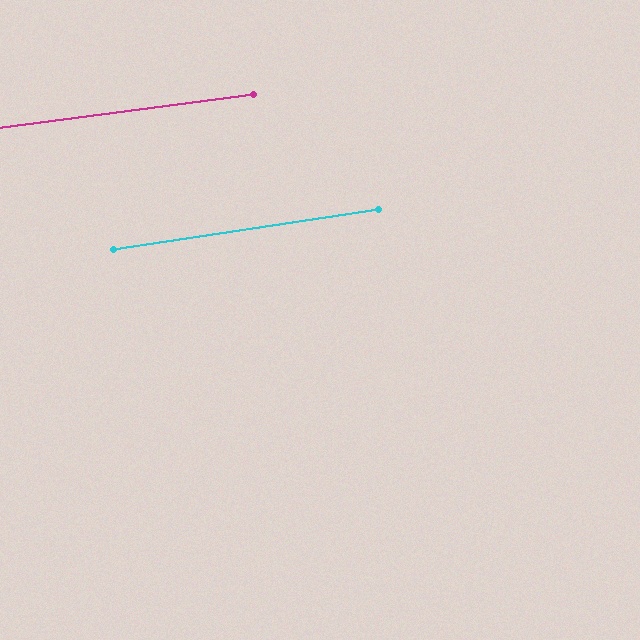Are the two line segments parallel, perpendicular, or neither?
Parallel — their directions differ by only 1.1°.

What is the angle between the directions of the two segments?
Approximately 1 degree.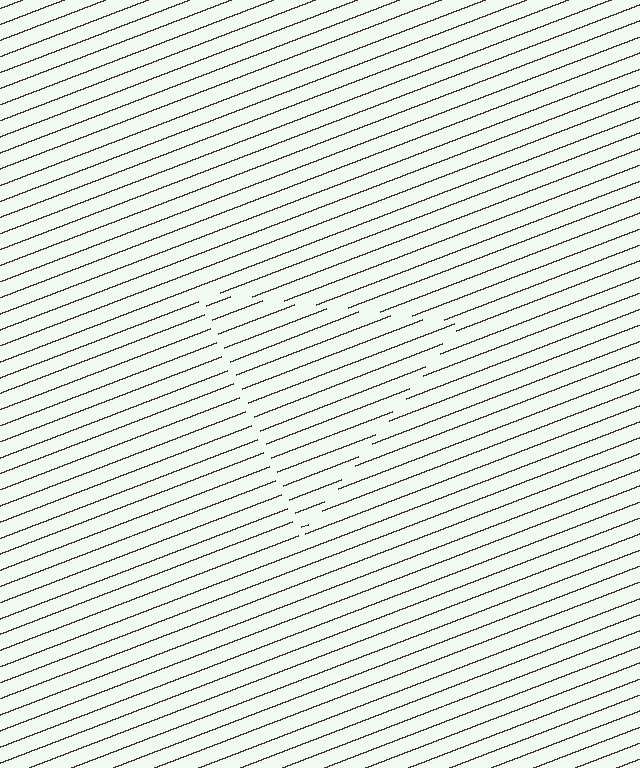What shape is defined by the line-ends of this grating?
An illusory triangle. The interior of the shape contains the same grating, shifted by half a period — the contour is defined by the phase discontinuity where line-ends from the inner and outer gratings abut.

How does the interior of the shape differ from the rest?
The interior of the shape contains the same grating, shifted by half a period — the contour is defined by the phase discontinuity where line-ends from the inner and outer gratings abut.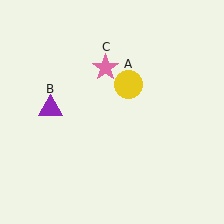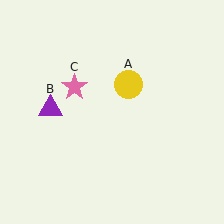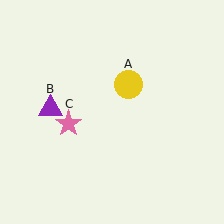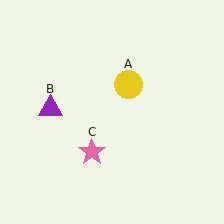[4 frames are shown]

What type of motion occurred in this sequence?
The pink star (object C) rotated counterclockwise around the center of the scene.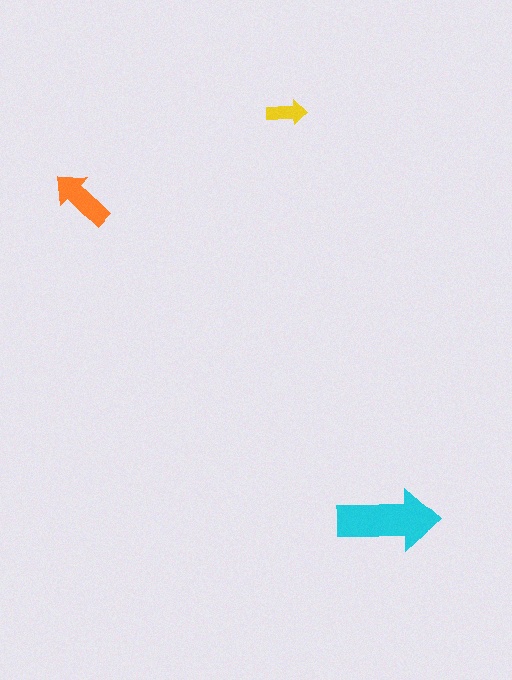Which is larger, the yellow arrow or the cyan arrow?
The cyan one.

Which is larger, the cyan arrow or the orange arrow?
The cyan one.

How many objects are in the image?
There are 3 objects in the image.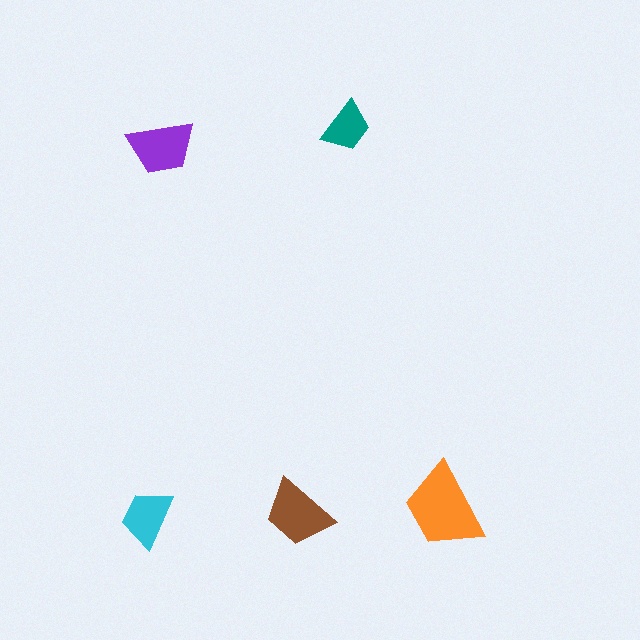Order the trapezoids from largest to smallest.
the orange one, the brown one, the purple one, the cyan one, the teal one.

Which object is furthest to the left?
The cyan trapezoid is leftmost.